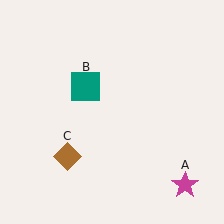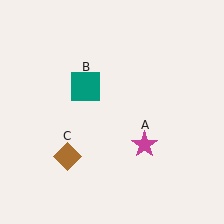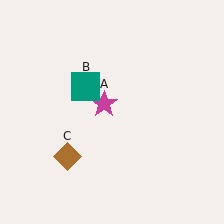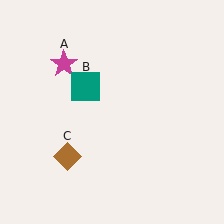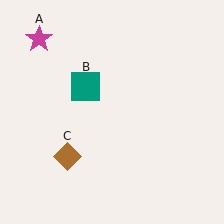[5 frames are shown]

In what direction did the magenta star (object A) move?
The magenta star (object A) moved up and to the left.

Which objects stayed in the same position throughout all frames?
Teal square (object B) and brown diamond (object C) remained stationary.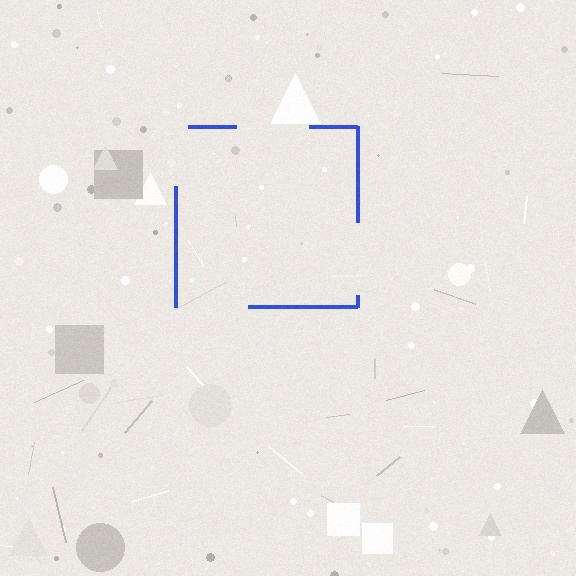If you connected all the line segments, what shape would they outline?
They would outline a square.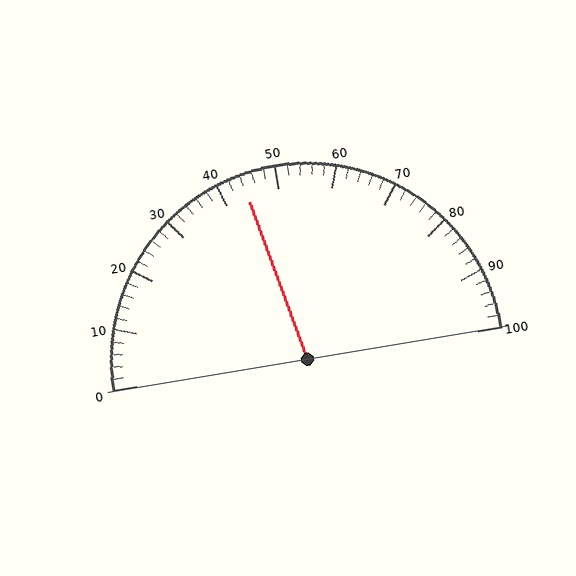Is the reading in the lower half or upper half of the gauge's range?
The reading is in the lower half of the range (0 to 100).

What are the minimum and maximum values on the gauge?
The gauge ranges from 0 to 100.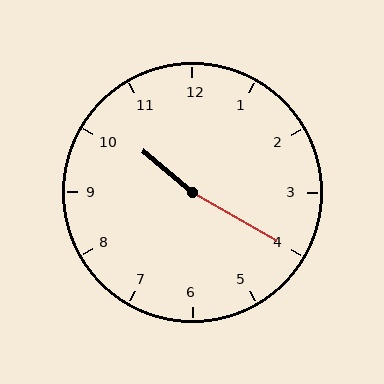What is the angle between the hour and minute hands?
Approximately 170 degrees.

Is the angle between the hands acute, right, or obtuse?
It is obtuse.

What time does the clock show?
10:20.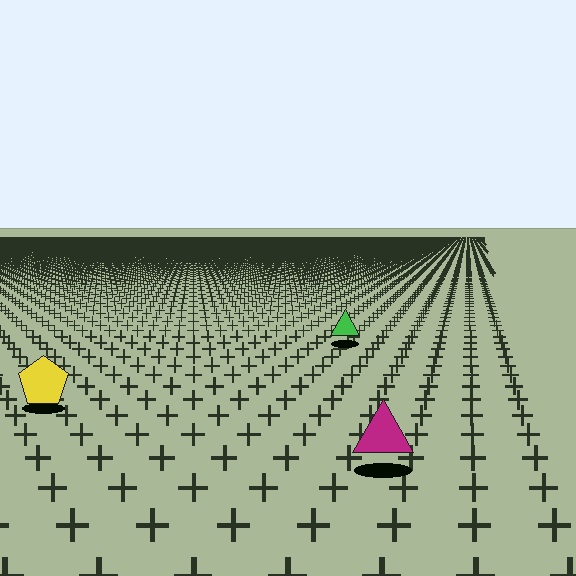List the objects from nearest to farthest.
From nearest to farthest: the magenta triangle, the yellow pentagon, the green triangle.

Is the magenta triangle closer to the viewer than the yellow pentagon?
Yes. The magenta triangle is closer — you can tell from the texture gradient: the ground texture is coarser near it.